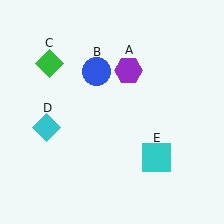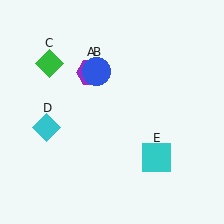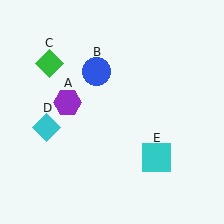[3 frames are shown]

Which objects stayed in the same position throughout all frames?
Blue circle (object B) and green diamond (object C) and cyan diamond (object D) and cyan square (object E) remained stationary.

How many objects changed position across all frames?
1 object changed position: purple hexagon (object A).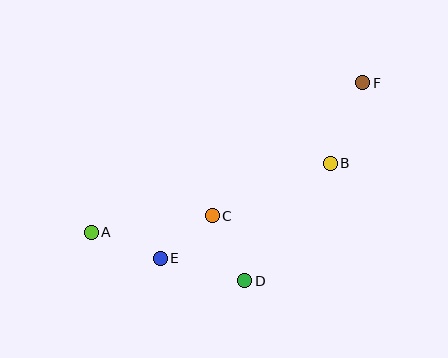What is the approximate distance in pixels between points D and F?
The distance between D and F is approximately 231 pixels.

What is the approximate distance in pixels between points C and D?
The distance between C and D is approximately 73 pixels.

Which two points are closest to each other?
Points C and E are closest to each other.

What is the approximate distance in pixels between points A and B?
The distance between A and B is approximately 249 pixels.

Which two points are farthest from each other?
Points A and F are farthest from each other.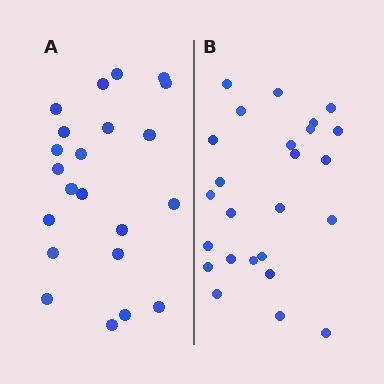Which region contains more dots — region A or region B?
Region B (the right region) has more dots.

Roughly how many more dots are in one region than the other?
Region B has just a few more — roughly 2 or 3 more dots than region A.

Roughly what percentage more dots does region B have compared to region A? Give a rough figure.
About 15% more.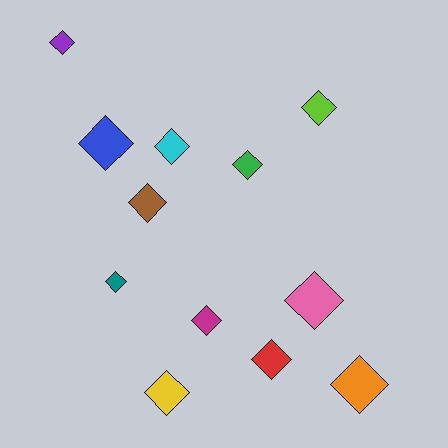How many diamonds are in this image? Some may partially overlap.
There are 12 diamonds.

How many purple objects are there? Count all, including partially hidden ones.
There is 1 purple object.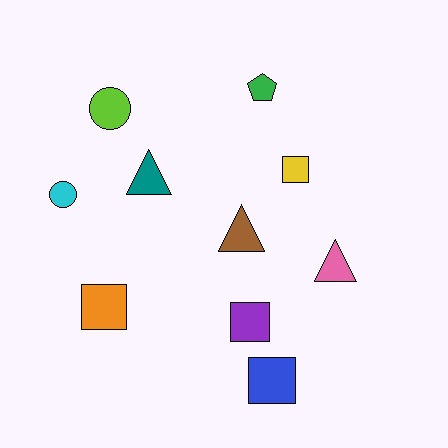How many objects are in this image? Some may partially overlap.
There are 10 objects.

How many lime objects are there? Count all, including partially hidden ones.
There is 1 lime object.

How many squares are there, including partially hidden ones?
There are 4 squares.